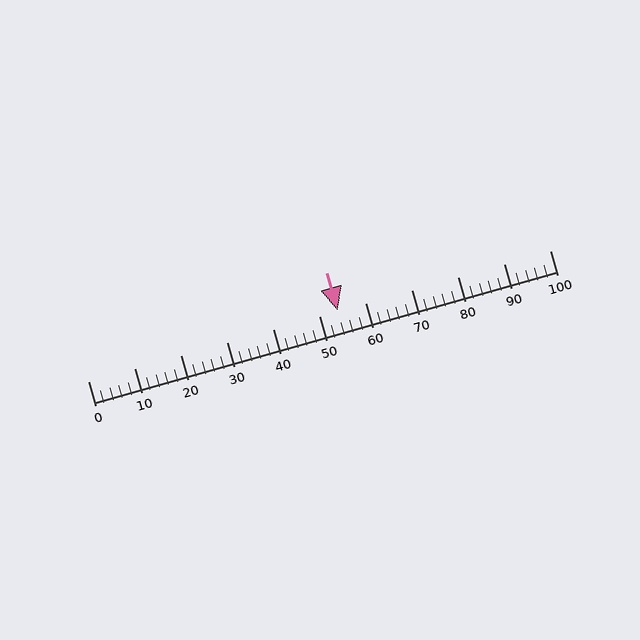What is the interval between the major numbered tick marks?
The major tick marks are spaced 10 units apart.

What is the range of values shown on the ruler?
The ruler shows values from 0 to 100.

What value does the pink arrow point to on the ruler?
The pink arrow points to approximately 54.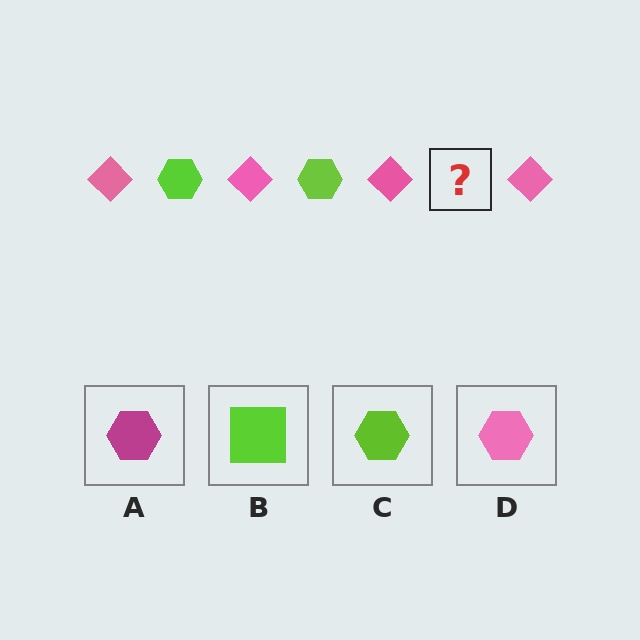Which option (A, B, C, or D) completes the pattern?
C.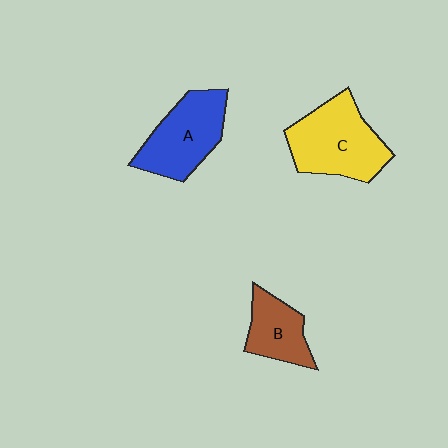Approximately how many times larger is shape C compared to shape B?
Approximately 1.7 times.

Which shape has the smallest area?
Shape B (brown).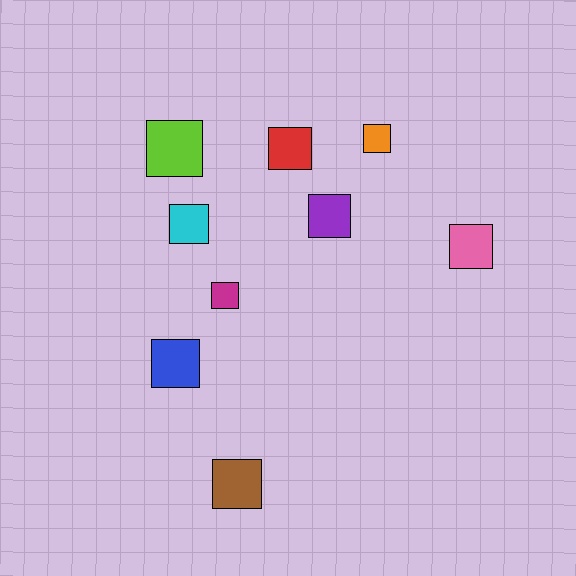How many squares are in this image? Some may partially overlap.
There are 9 squares.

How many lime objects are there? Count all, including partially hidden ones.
There is 1 lime object.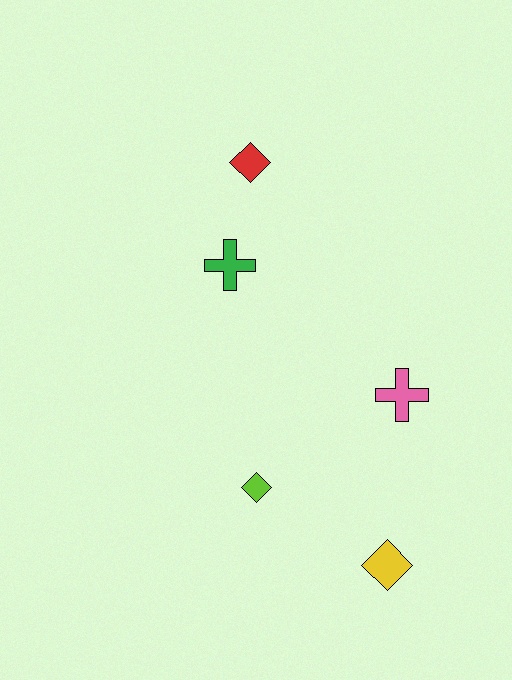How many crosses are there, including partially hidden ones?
There are 2 crosses.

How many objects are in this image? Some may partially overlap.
There are 5 objects.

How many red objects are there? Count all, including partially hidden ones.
There is 1 red object.